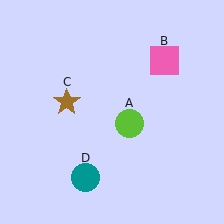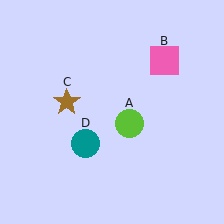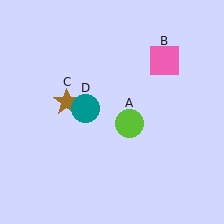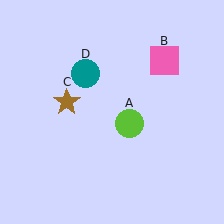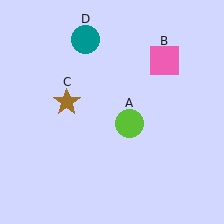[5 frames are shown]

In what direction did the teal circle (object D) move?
The teal circle (object D) moved up.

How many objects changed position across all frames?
1 object changed position: teal circle (object D).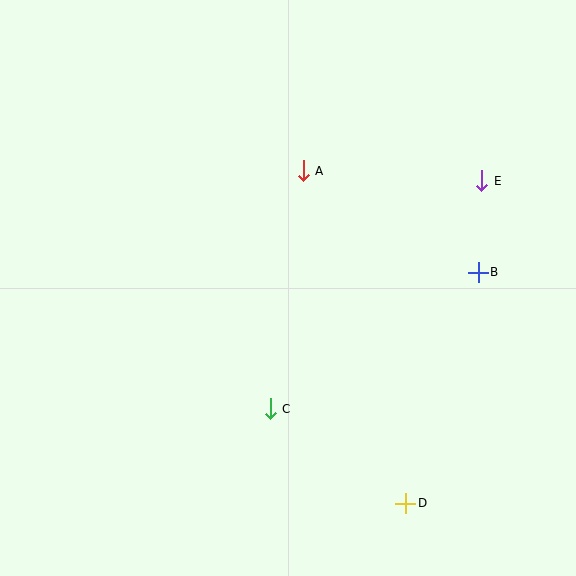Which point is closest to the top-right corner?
Point E is closest to the top-right corner.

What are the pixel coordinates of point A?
Point A is at (303, 171).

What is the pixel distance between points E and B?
The distance between E and B is 91 pixels.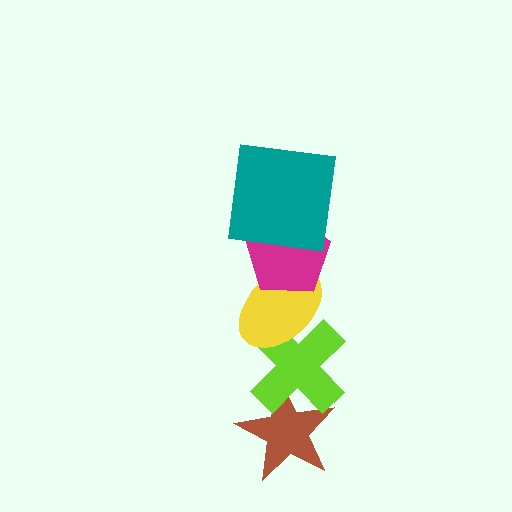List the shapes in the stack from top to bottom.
From top to bottom: the teal square, the magenta pentagon, the yellow ellipse, the lime cross, the brown star.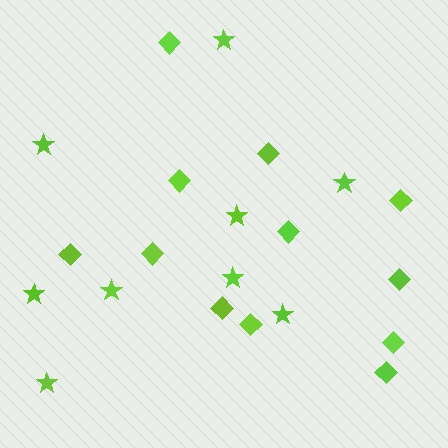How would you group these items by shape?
There are 2 groups: one group of stars (9) and one group of diamonds (12).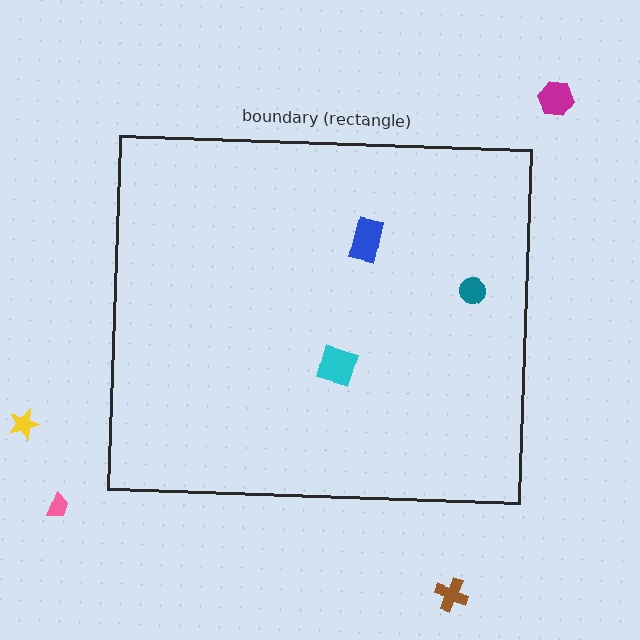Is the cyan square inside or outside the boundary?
Inside.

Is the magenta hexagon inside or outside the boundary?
Outside.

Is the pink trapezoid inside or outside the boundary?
Outside.